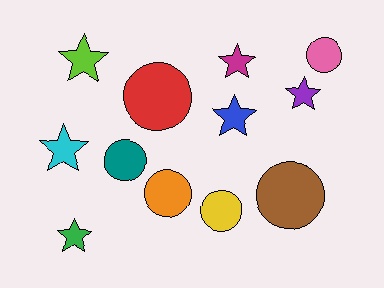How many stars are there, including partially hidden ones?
There are 6 stars.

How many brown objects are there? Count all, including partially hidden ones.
There is 1 brown object.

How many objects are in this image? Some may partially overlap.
There are 12 objects.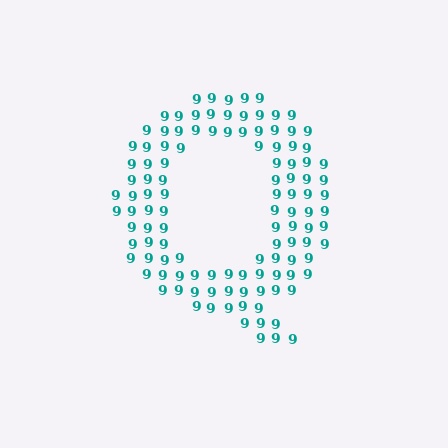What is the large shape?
The large shape is the letter Q.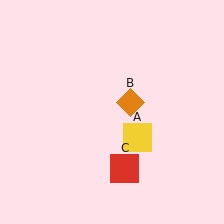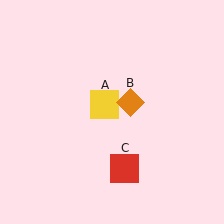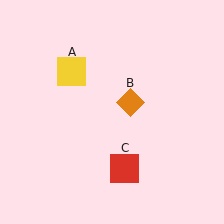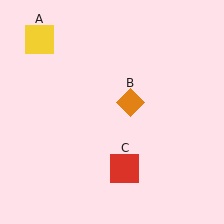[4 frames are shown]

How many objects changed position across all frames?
1 object changed position: yellow square (object A).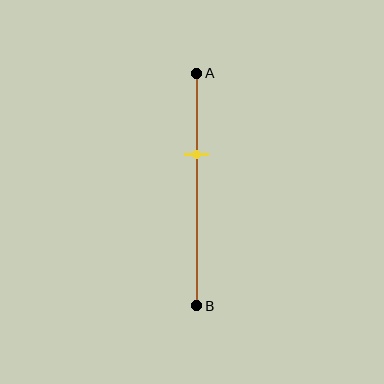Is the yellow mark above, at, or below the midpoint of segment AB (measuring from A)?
The yellow mark is above the midpoint of segment AB.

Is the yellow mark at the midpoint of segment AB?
No, the mark is at about 35% from A, not at the 50% midpoint.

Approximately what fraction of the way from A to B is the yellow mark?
The yellow mark is approximately 35% of the way from A to B.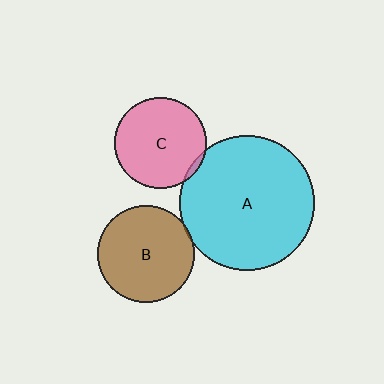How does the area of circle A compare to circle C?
Approximately 2.2 times.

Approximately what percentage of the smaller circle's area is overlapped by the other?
Approximately 5%.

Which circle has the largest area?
Circle A (cyan).